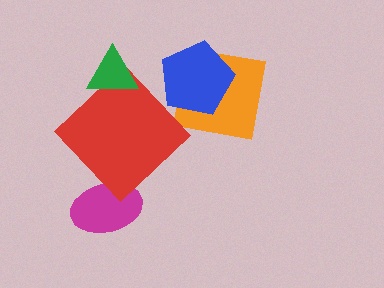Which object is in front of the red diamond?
The green triangle is in front of the red diamond.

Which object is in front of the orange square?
The blue pentagon is in front of the orange square.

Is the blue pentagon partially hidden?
No, no other shape covers it.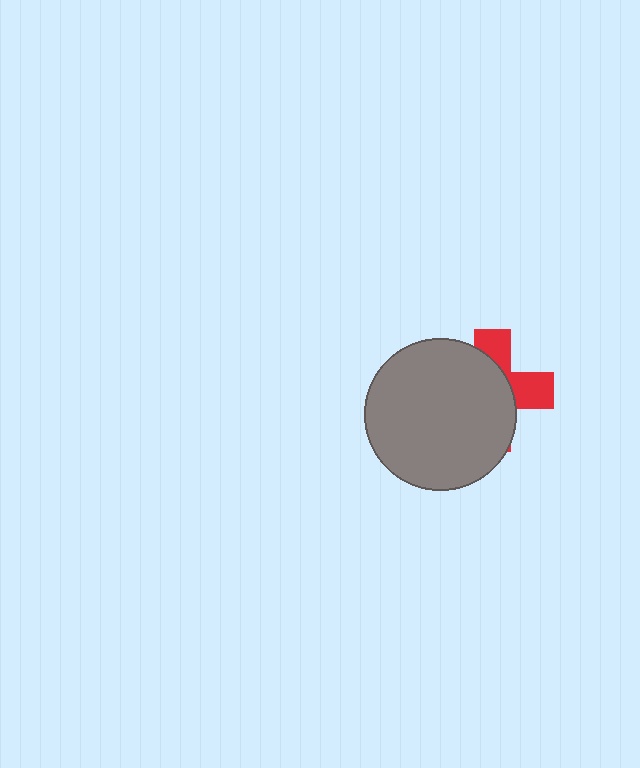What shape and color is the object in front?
The object in front is a gray circle.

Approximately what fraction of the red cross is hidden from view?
Roughly 65% of the red cross is hidden behind the gray circle.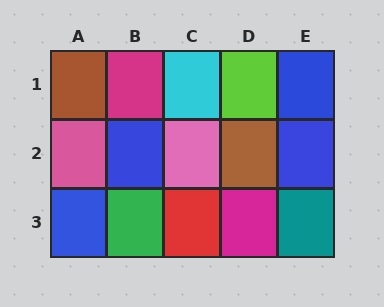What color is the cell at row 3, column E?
Teal.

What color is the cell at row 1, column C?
Cyan.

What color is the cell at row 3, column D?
Magenta.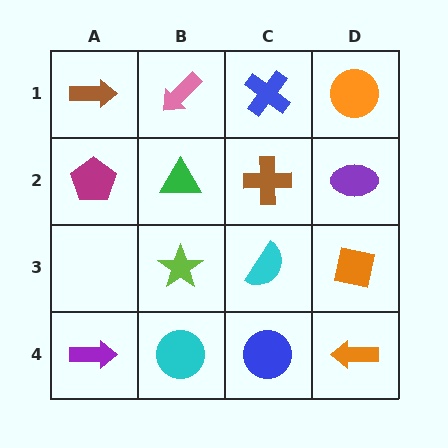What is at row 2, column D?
A purple ellipse.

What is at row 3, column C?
A cyan semicircle.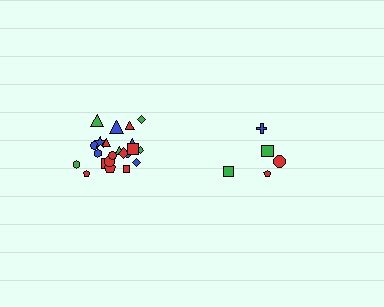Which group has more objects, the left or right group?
The left group.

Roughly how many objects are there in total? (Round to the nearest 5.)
Roughly 25 objects in total.